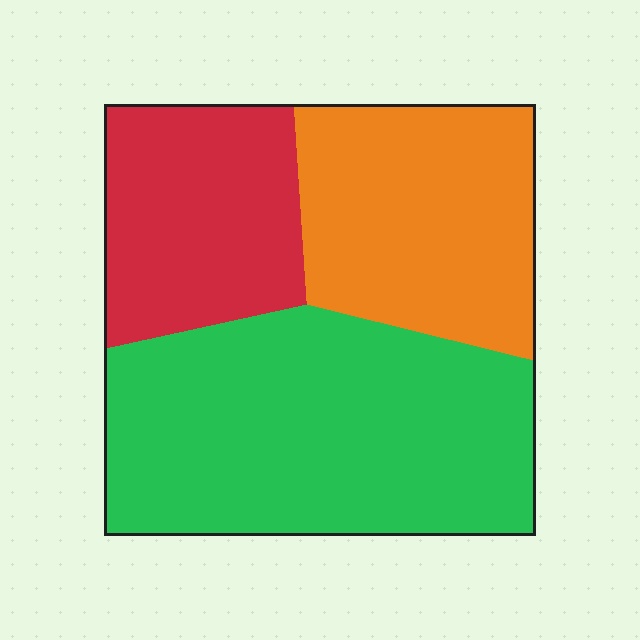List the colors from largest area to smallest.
From largest to smallest: green, orange, red.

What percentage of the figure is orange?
Orange takes up about one quarter (1/4) of the figure.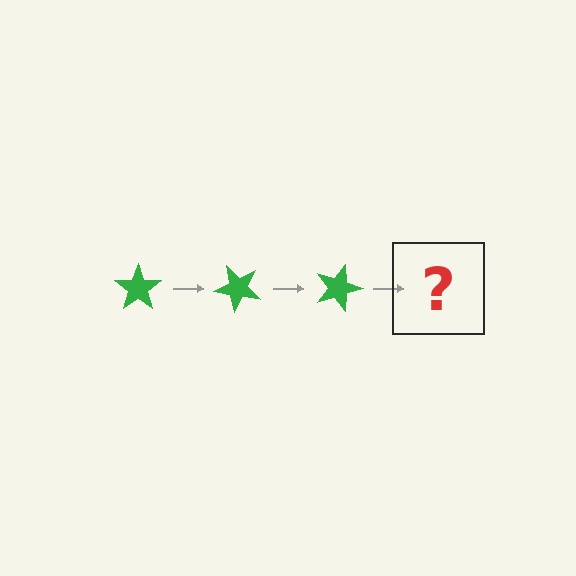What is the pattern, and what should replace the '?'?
The pattern is that the star rotates 45 degrees each step. The '?' should be a green star rotated 135 degrees.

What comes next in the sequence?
The next element should be a green star rotated 135 degrees.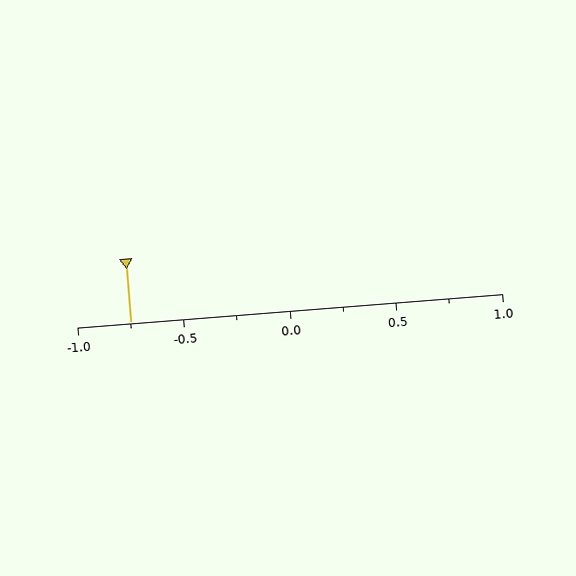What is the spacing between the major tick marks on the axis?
The major ticks are spaced 0.5 apart.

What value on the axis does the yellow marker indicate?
The marker indicates approximately -0.75.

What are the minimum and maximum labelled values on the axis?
The axis runs from -1.0 to 1.0.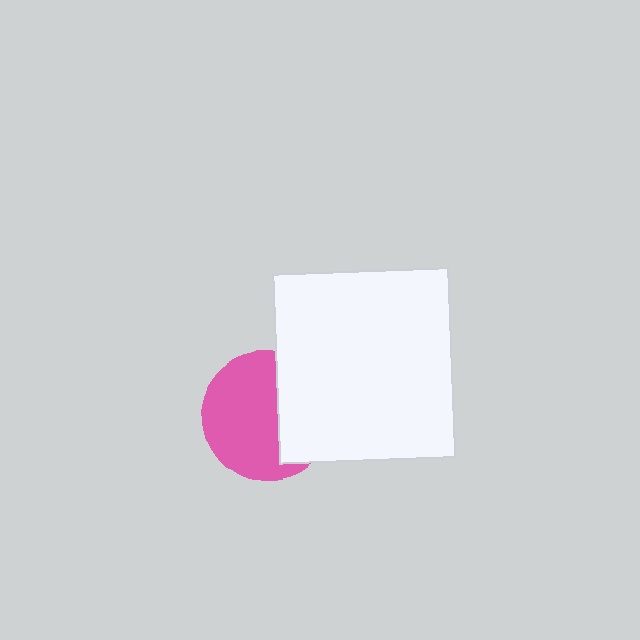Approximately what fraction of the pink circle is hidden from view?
Roughly 38% of the pink circle is hidden behind the white rectangle.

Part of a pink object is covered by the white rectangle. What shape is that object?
It is a circle.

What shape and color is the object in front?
The object in front is a white rectangle.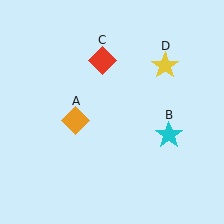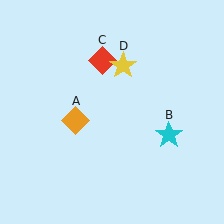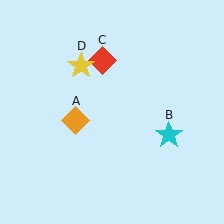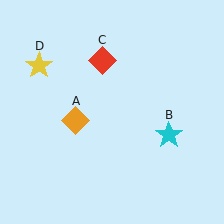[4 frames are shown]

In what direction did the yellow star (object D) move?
The yellow star (object D) moved left.